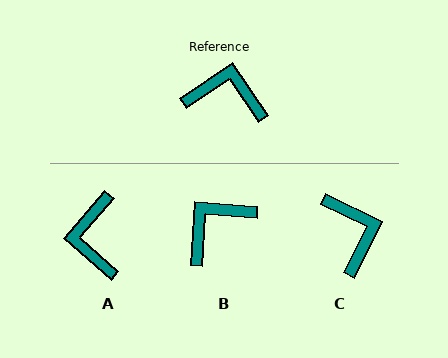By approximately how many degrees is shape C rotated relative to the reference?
Approximately 60 degrees clockwise.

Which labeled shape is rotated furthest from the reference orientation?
A, about 105 degrees away.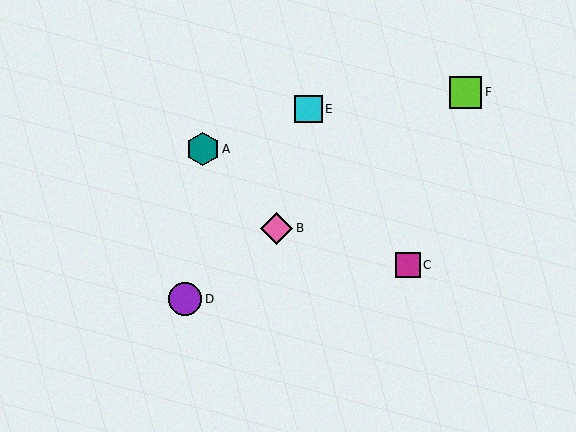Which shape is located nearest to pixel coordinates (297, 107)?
The cyan square (labeled E) at (309, 109) is nearest to that location.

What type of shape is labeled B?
Shape B is a pink diamond.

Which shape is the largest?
The purple circle (labeled D) is the largest.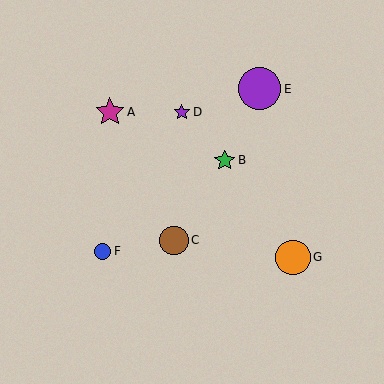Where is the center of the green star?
The center of the green star is at (225, 160).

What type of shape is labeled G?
Shape G is an orange circle.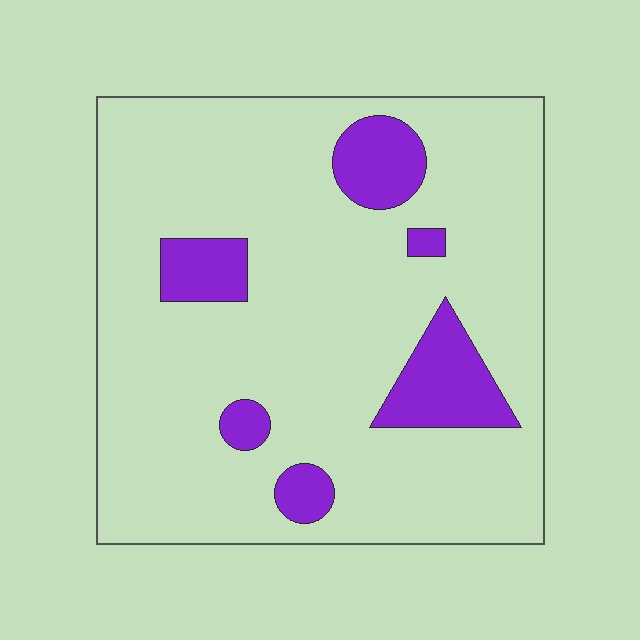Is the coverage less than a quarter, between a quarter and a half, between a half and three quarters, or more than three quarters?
Less than a quarter.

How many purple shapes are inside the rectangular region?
6.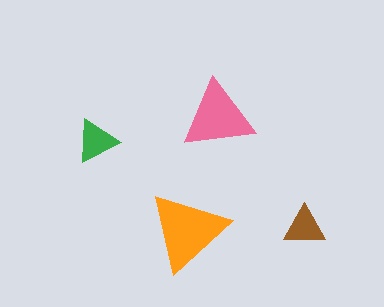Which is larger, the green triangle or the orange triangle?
The orange one.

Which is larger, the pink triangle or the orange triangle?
The orange one.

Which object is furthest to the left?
The green triangle is leftmost.